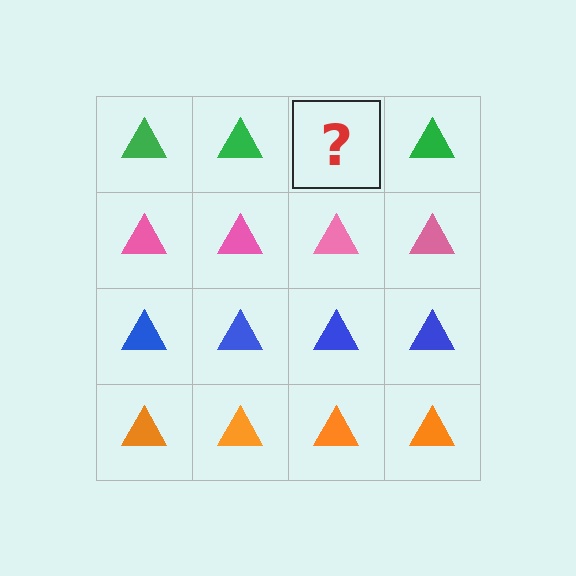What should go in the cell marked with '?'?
The missing cell should contain a green triangle.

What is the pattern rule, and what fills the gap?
The rule is that each row has a consistent color. The gap should be filled with a green triangle.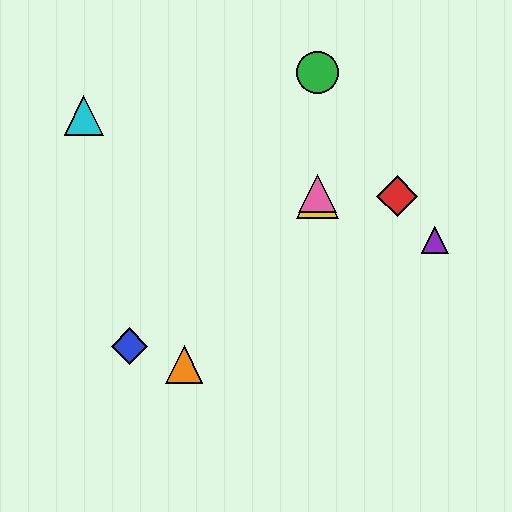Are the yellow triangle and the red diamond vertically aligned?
No, the yellow triangle is at x≈317 and the red diamond is at x≈397.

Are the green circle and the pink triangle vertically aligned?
Yes, both are at x≈317.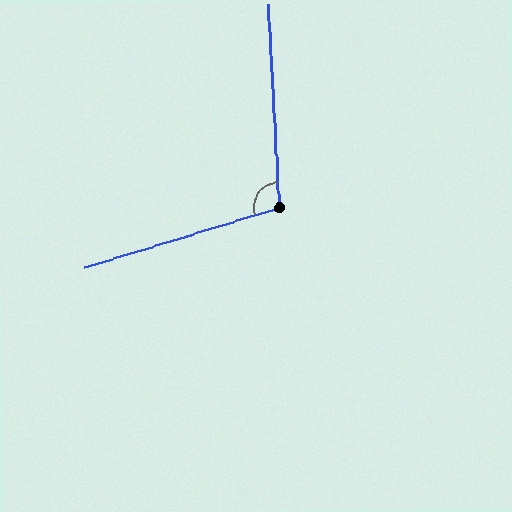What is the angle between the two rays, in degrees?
Approximately 104 degrees.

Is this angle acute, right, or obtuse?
It is obtuse.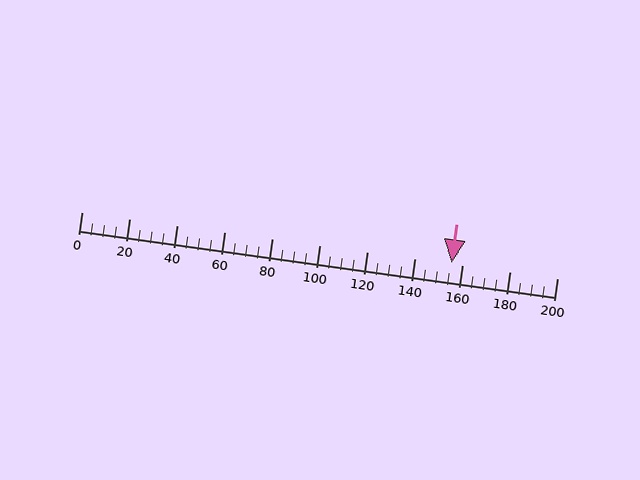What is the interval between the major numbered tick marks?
The major tick marks are spaced 20 units apart.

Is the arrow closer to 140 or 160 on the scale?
The arrow is closer to 160.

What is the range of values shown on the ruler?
The ruler shows values from 0 to 200.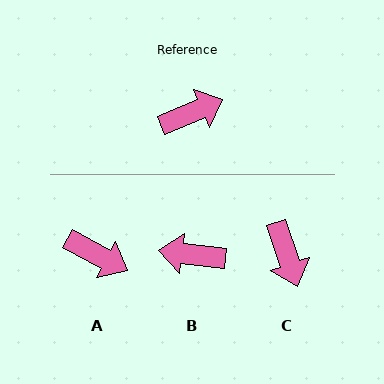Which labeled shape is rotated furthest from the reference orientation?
B, about 150 degrees away.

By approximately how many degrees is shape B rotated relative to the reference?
Approximately 150 degrees counter-clockwise.